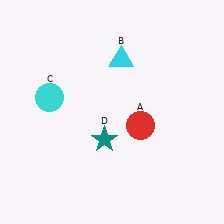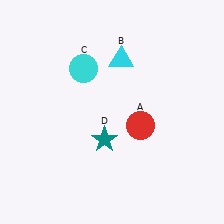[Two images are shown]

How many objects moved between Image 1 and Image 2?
1 object moved between the two images.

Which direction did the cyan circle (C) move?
The cyan circle (C) moved right.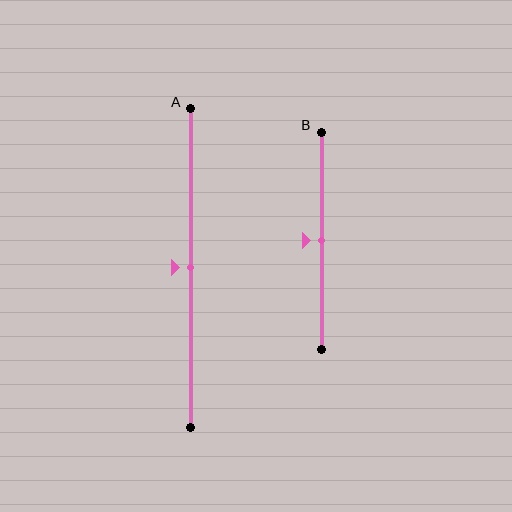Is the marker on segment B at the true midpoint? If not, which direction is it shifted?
Yes, the marker on segment B is at the true midpoint.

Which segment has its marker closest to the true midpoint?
Segment A has its marker closest to the true midpoint.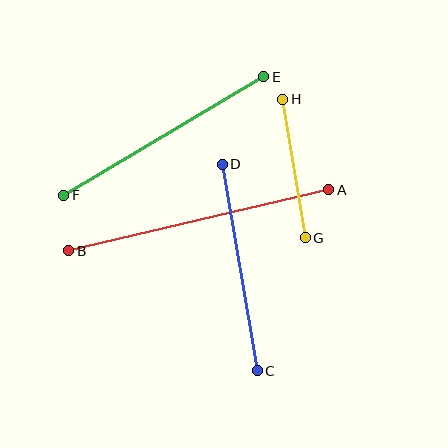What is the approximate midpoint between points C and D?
The midpoint is at approximately (240, 267) pixels.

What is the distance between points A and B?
The distance is approximately 267 pixels.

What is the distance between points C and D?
The distance is approximately 210 pixels.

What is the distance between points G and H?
The distance is approximately 140 pixels.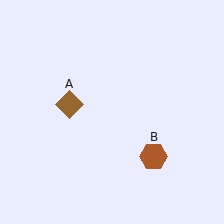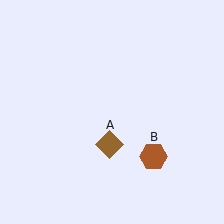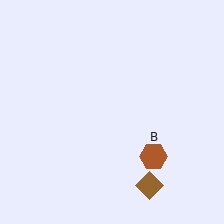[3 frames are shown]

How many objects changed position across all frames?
1 object changed position: brown diamond (object A).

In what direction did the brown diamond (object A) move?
The brown diamond (object A) moved down and to the right.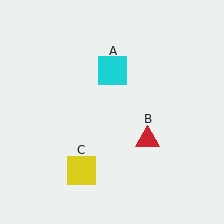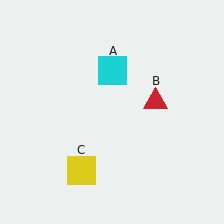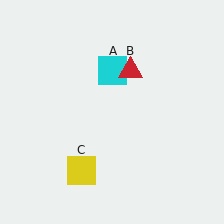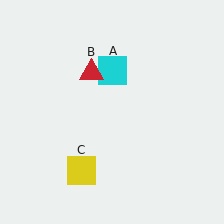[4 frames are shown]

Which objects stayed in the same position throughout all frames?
Cyan square (object A) and yellow square (object C) remained stationary.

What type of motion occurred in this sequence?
The red triangle (object B) rotated counterclockwise around the center of the scene.